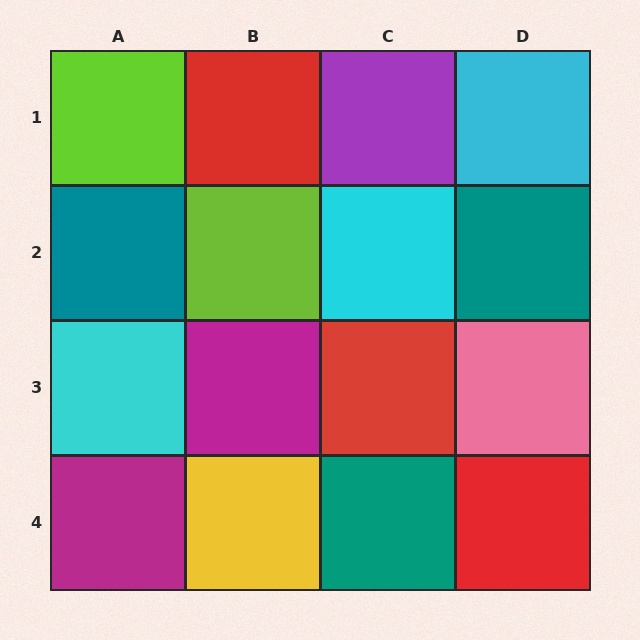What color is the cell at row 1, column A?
Lime.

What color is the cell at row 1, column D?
Cyan.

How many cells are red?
3 cells are red.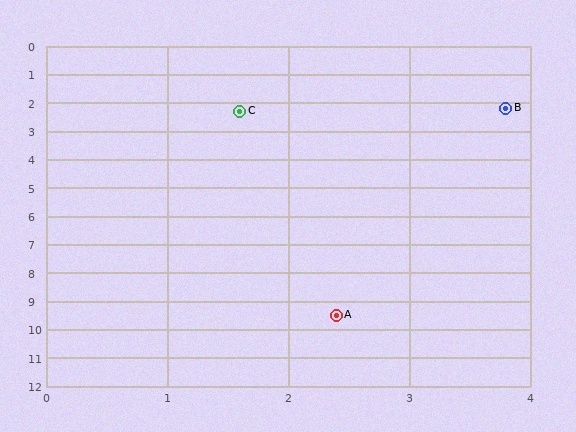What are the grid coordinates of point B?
Point B is at approximately (3.8, 2.2).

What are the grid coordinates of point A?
Point A is at approximately (2.4, 9.5).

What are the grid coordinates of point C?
Point C is at approximately (1.6, 2.3).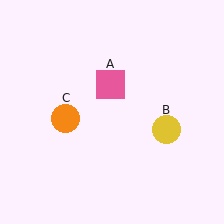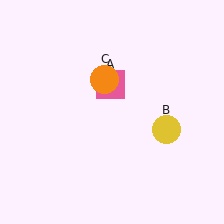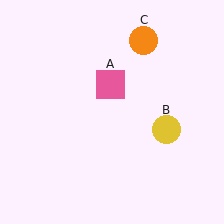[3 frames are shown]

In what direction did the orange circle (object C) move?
The orange circle (object C) moved up and to the right.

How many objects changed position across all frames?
1 object changed position: orange circle (object C).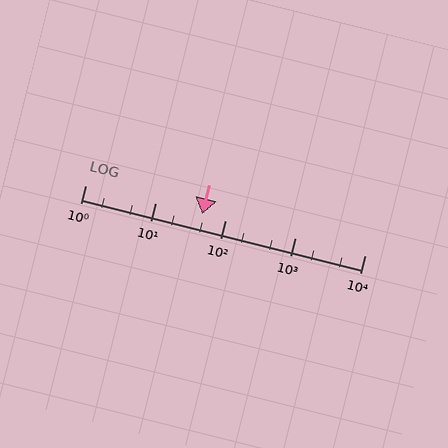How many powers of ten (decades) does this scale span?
The scale spans 4 decades, from 1 to 10000.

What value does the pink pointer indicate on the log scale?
The pointer indicates approximately 47.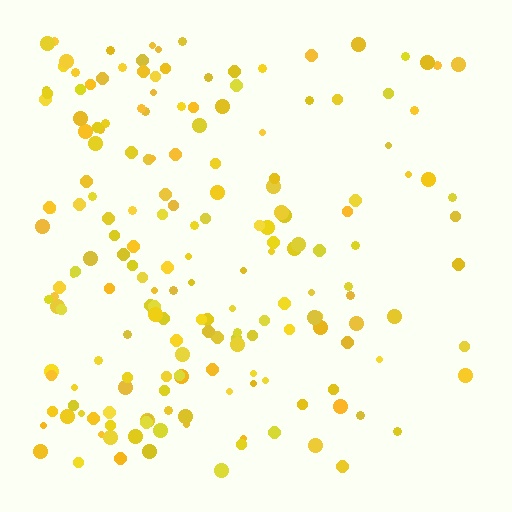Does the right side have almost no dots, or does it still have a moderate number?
Still a moderate number, just noticeably fewer than the left.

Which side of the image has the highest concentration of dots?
The left.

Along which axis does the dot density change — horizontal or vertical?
Horizontal.